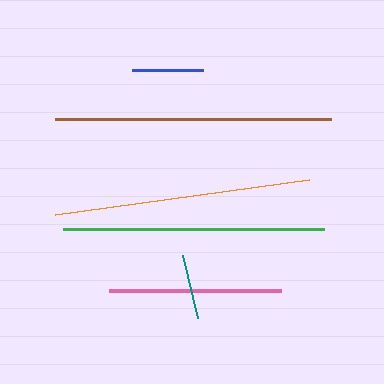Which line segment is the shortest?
The teal line is the shortest at approximately 65 pixels.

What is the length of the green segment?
The green segment is approximately 261 pixels long.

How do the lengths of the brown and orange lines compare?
The brown and orange lines are approximately the same length.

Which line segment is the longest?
The brown line is the longest at approximately 276 pixels.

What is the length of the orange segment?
The orange segment is approximately 256 pixels long.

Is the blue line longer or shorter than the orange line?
The orange line is longer than the blue line.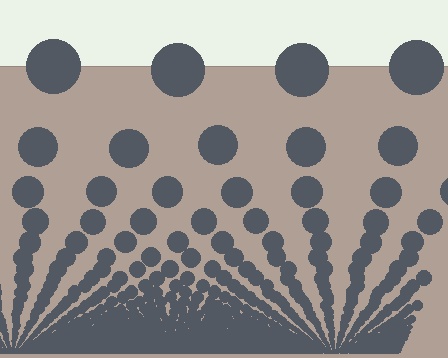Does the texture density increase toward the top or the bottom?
Density increases toward the bottom.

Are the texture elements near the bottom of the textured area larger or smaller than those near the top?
Smaller. The gradient is inverted — elements near the bottom are smaller and denser.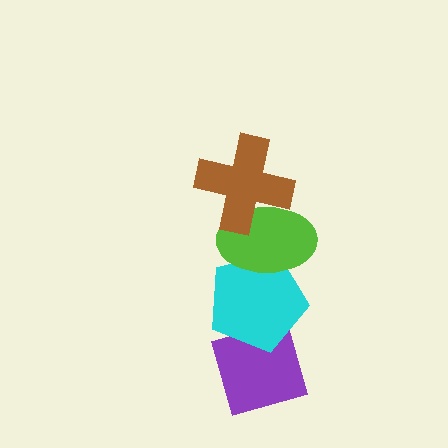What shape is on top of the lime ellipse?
The brown cross is on top of the lime ellipse.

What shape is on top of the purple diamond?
The cyan pentagon is on top of the purple diamond.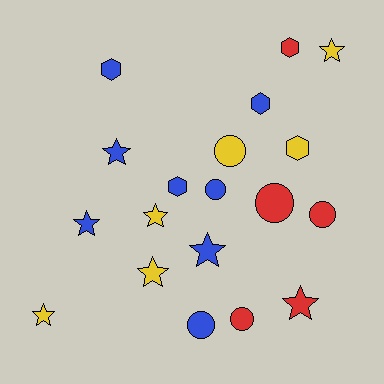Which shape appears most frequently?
Star, with 8 objects.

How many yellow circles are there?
There is 1 yellow circle.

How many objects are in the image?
There are 19 objects.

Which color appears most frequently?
Blue, with 8 objects.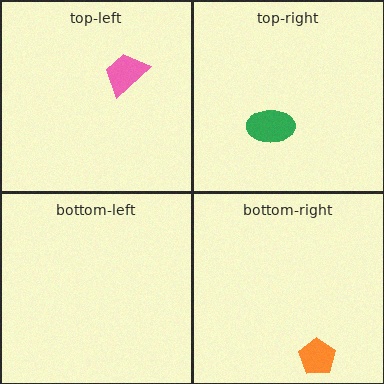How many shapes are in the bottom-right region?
1.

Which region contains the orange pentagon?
The bottom-right region.